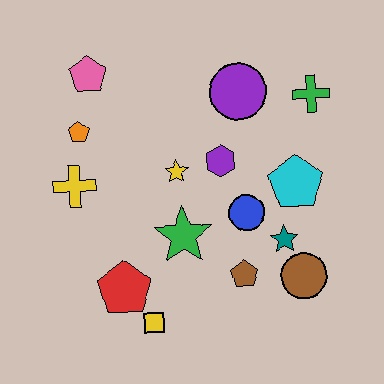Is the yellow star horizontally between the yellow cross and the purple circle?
Yes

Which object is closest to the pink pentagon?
The orange pentagon is closest to the pink pentagon.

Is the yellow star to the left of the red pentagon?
No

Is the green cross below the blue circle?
No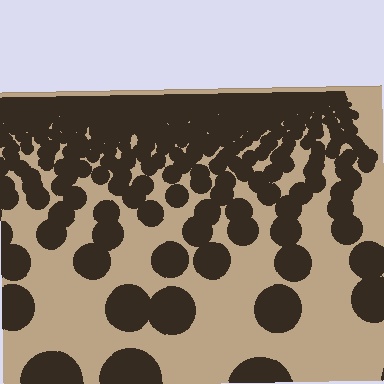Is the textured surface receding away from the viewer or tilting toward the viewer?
The surface is receding away from the viewer. Texture elements get smaller and denser toward the top.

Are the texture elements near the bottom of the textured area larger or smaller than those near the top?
Larger. Near the bottom, elements are closer to the viewer and appear at a bigger on-screen size.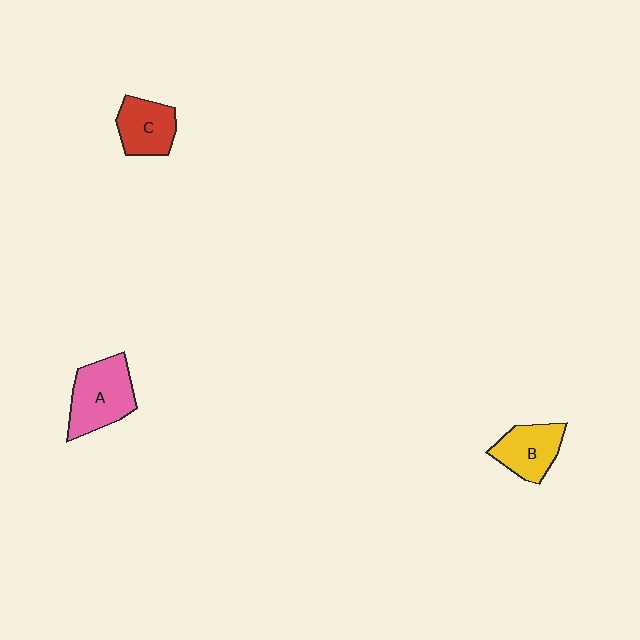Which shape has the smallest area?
Shape C (red).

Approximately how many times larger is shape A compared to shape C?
Approximately 1.4 times.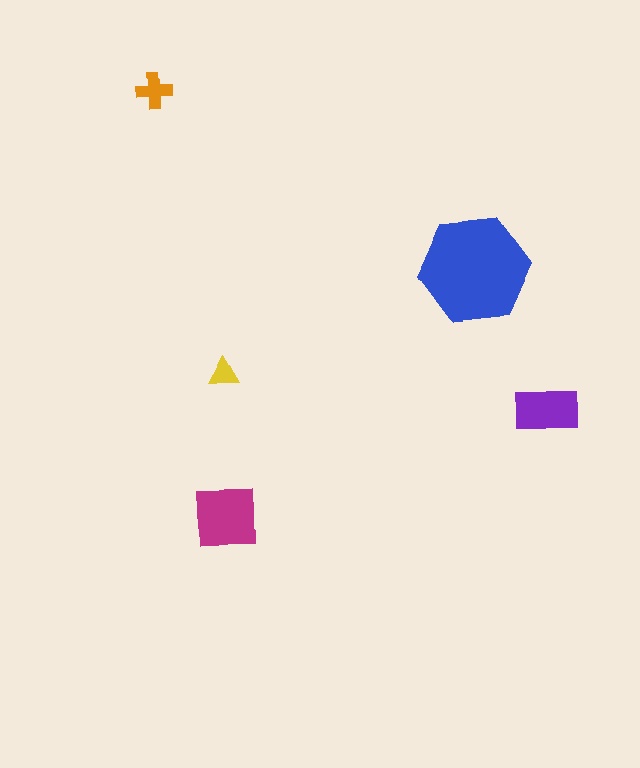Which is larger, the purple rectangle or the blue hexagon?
The blue hexagon.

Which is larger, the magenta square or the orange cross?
The magenta square.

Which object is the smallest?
The yellow triangle.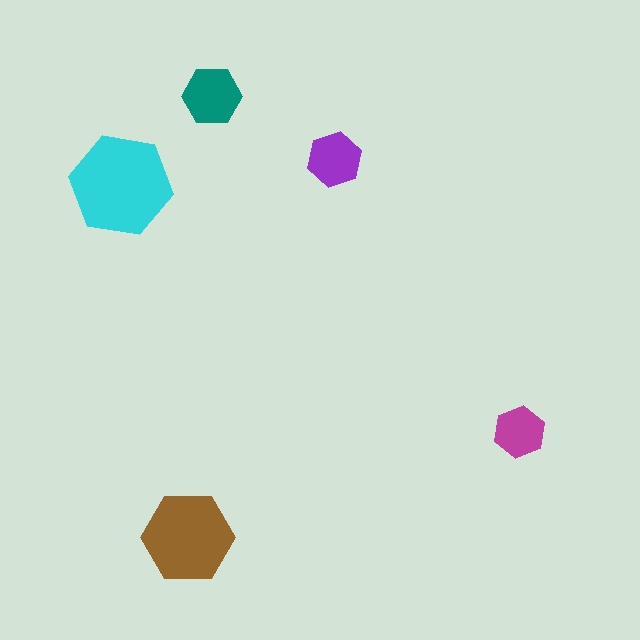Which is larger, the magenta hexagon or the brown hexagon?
The brown one.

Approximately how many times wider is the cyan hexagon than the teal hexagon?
About 1.5 times wider.